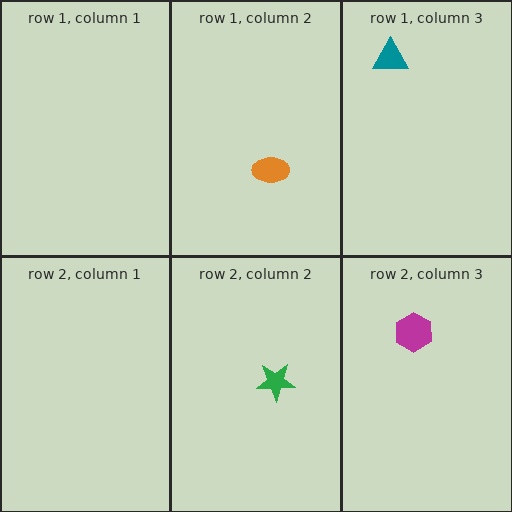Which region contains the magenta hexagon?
The row 2, column 3 region.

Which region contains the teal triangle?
The row 1, column 3 region.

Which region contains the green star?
The row 2, column 2 region.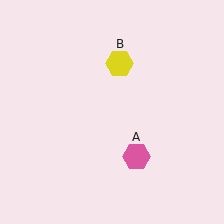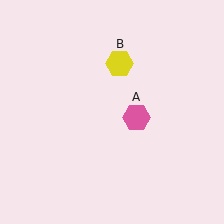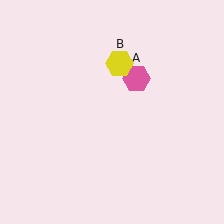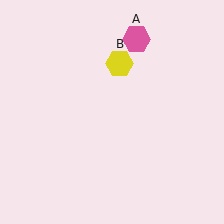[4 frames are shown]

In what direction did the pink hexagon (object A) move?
The pink hexagon (object A) moved up.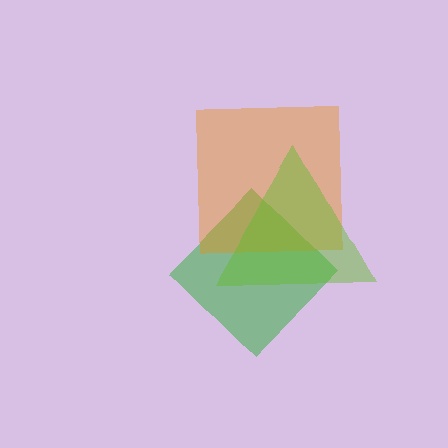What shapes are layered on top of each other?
The layered shapes are: a green diamond, an orange square, a lime triangle.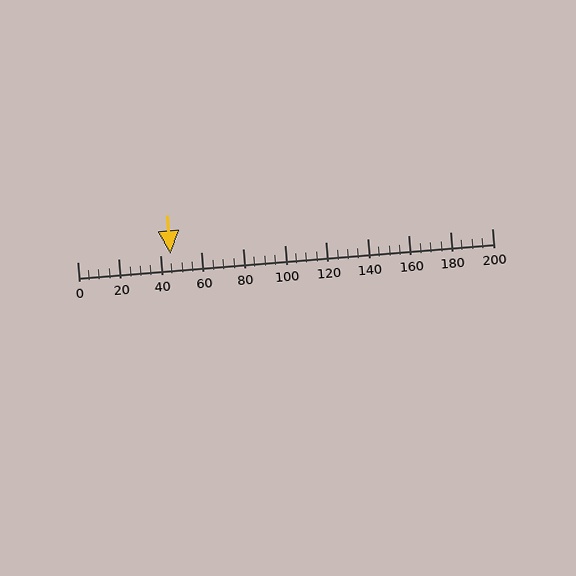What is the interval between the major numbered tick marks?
The major tick marks are spaced 20 units apart.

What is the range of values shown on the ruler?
The ruler shows values from 0 to 200.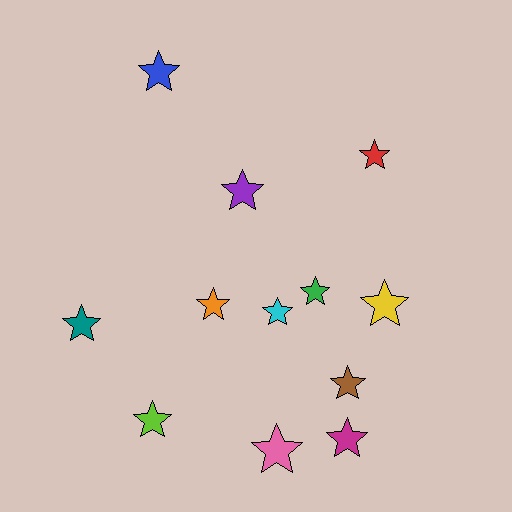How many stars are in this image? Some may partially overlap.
There are 12 stars.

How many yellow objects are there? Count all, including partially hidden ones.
There is 1 yellow object.